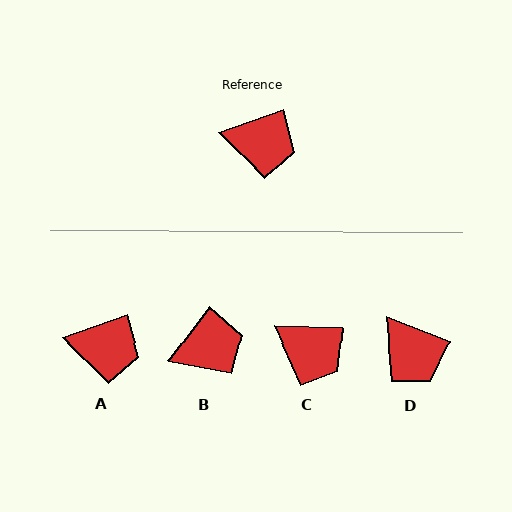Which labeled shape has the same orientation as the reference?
A.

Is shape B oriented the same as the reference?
No, it is off by about 34 degrees.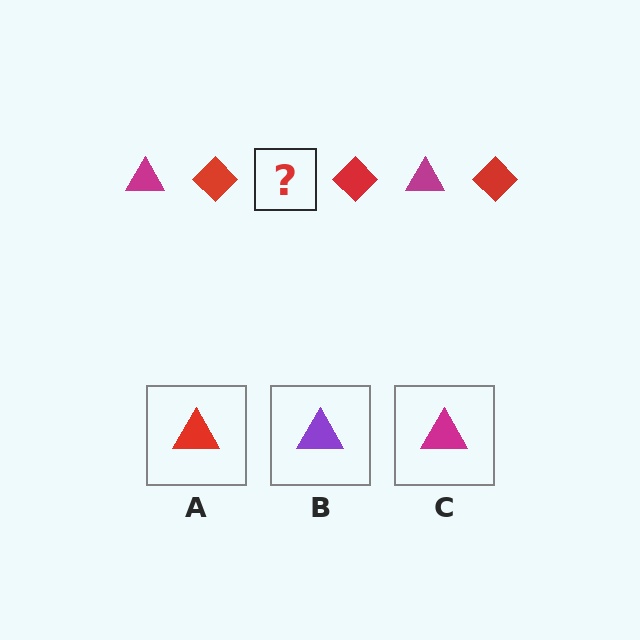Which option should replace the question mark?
Option C.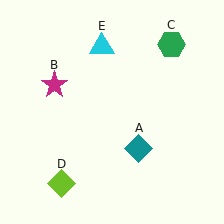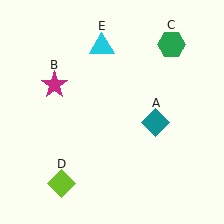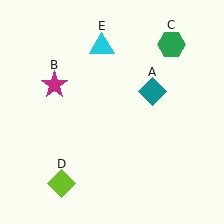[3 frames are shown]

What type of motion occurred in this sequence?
The teal diamond (object A) rotated counterclockwise around the center of the scene.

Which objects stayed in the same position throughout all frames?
Magenta star (object B) and green hexagon (object C) and lime diamond (object D) and cyan triangle (object E) remained stationary.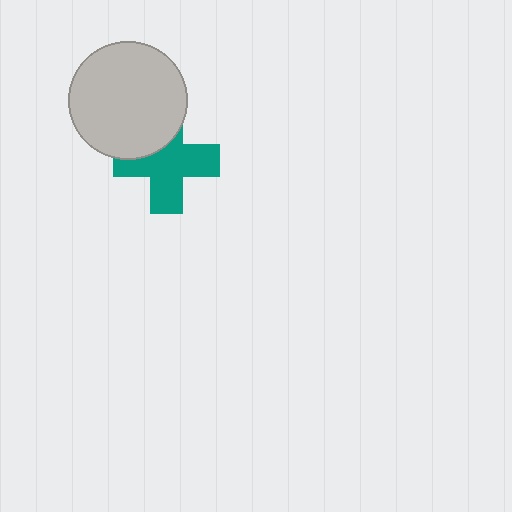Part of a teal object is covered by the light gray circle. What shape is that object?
It is a cross.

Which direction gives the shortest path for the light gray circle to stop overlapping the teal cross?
Moving up gives the shortest separation.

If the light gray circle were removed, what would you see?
You would see the complete teal cross.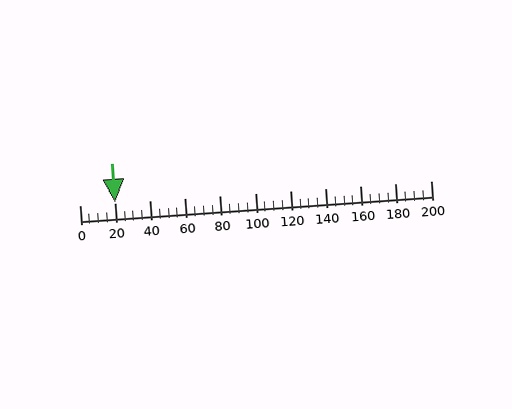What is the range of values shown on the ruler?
The ruler shows values from 0 to 200.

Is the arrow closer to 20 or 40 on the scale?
The arrow is closer to 20.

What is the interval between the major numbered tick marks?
The major tick marks are spaced 20 units apart.